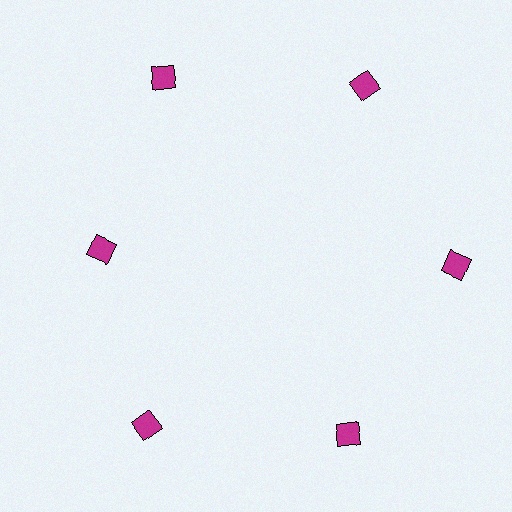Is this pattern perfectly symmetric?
No. The 6 magenta squares are arranged in a ring, but one element near the 9 o'clock position is pulled inward toward the center, breaking the 6-fold rotational symmetry.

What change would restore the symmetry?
The symmetry would be restored by moving it outward, back onto the ring so that all 6 squares sit at equal angles and equal distance from the center.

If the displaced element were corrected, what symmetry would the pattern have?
It would have 6-fold rotational symmetry — the pattern would map onto itself every 60 degrees.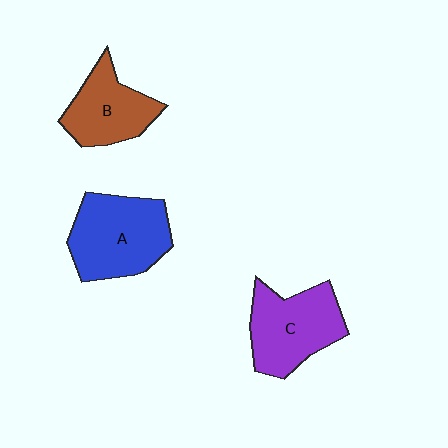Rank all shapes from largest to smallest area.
From largest to smallest: A (blue), C (purple), B (brown).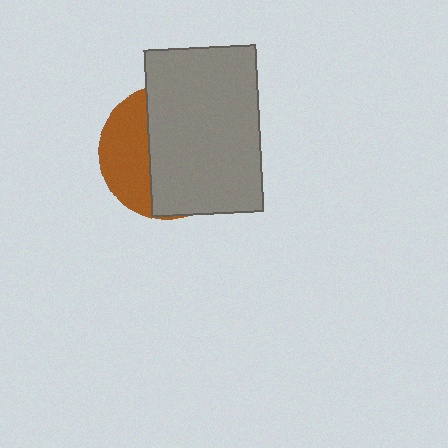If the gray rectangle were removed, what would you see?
You would see the complete brown circle.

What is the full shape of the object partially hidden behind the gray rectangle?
The partially hidden object is a brown circle.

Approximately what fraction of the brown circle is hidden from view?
Roughly 66% of the brown circle is hidden behind the gray rectangle.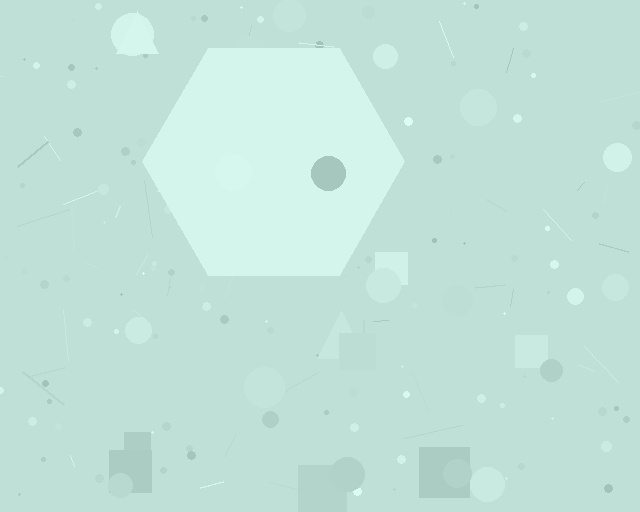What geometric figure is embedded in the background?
A hexagon is embedded in the background.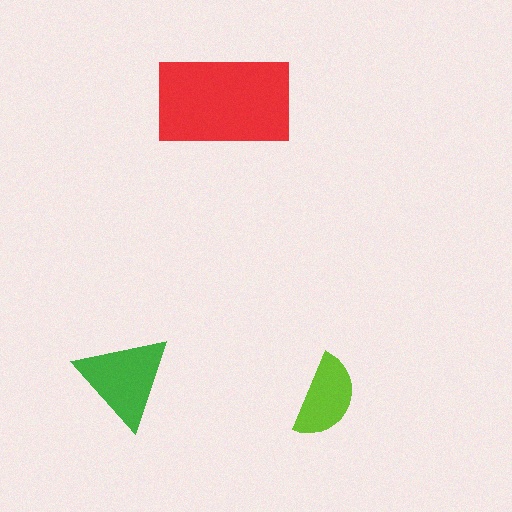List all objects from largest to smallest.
The red rectangle, the green triangle, the lime semicircle.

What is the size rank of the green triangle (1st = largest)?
2nd.